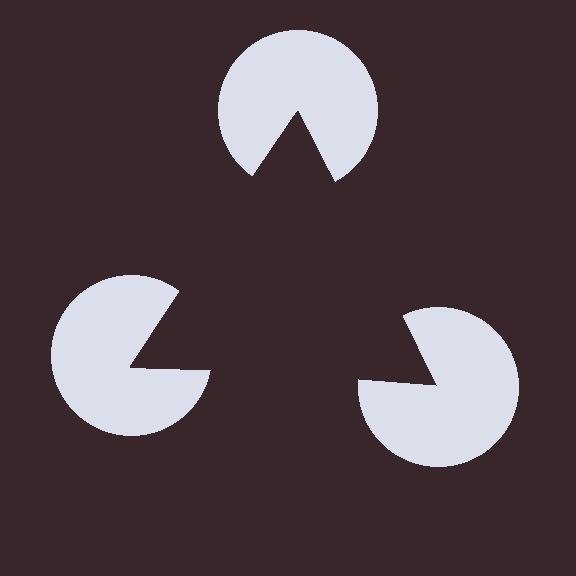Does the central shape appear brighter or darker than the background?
It typically appears slightly darker than the background, even though no actual brightness change is drawn.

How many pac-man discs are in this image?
There are 3 — one at each vertex of the illusory triangle.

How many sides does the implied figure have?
3 sides.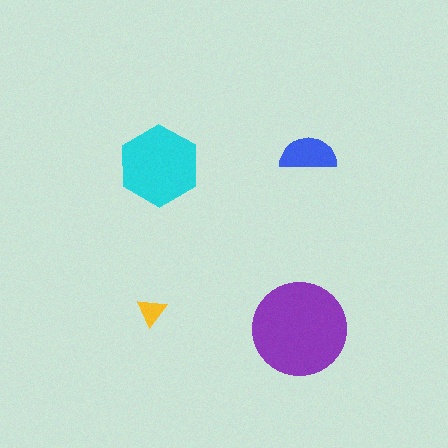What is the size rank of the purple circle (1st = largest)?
1st.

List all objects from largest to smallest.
The purple circle, the cyan hexagon, the blue semicircle, the yellow triangle.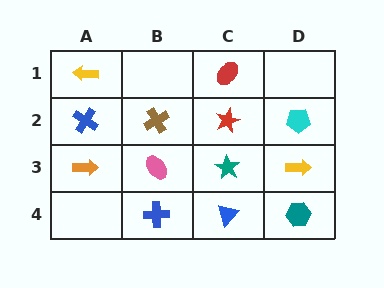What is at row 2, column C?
A red star.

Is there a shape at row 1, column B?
No, that cell is empty.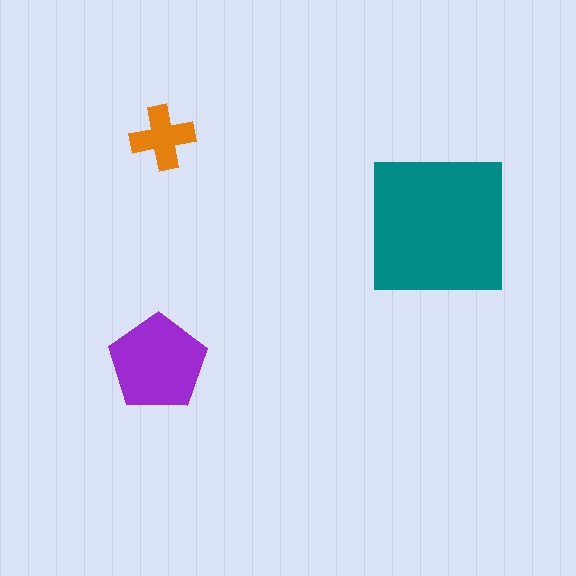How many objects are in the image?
There are 3 objects in the image.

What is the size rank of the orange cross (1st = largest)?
3rd.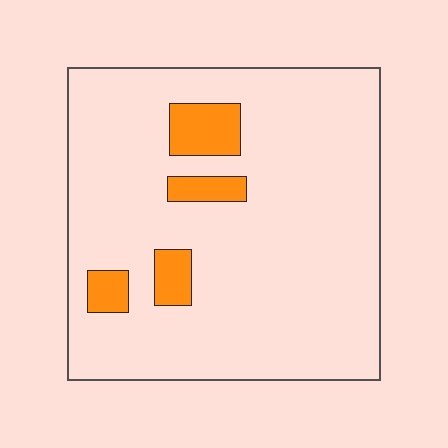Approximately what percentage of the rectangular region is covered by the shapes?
Approximately 10%.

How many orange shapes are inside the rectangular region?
4.